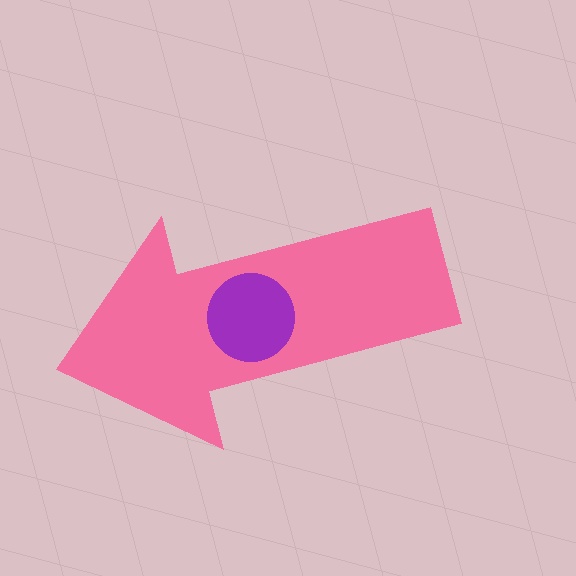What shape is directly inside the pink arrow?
The purple circle.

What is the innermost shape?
The purple circle.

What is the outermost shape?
The pink arrow.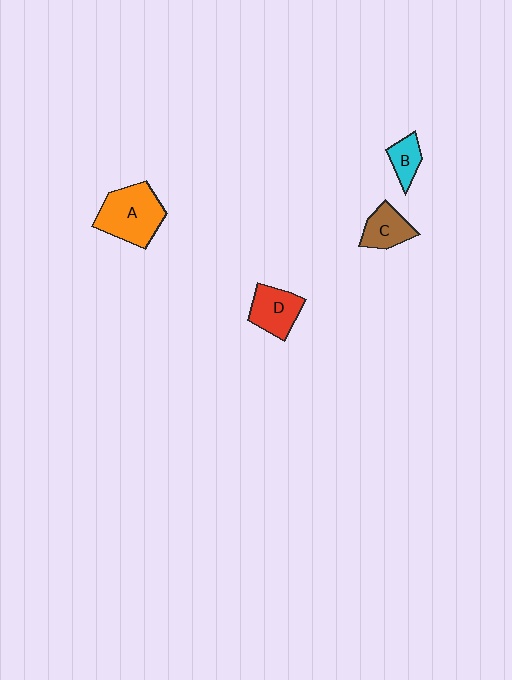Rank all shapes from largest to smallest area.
From largest to smallest: A (orange), D (red), C (brown), B (cyan).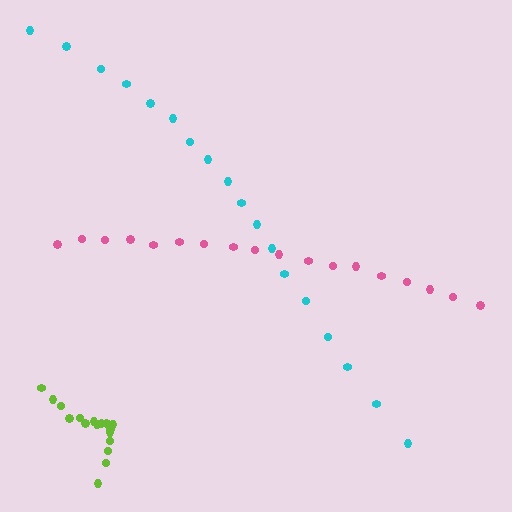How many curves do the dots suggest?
There are 3 distinct paths.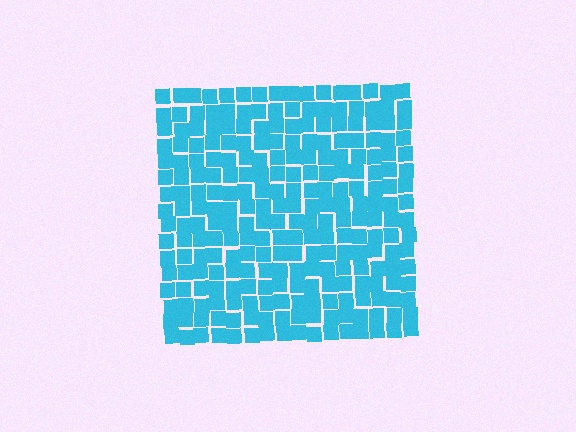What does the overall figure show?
The overall figure shows a square.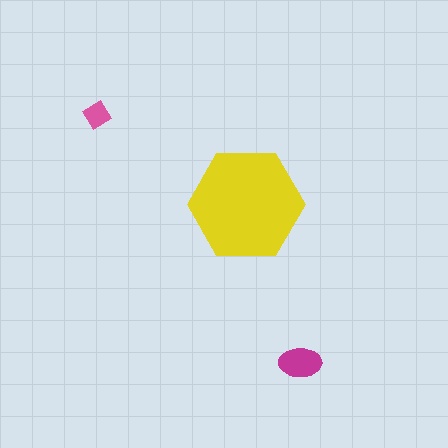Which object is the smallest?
The pink diamond.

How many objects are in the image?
There are 3 objects in the image.